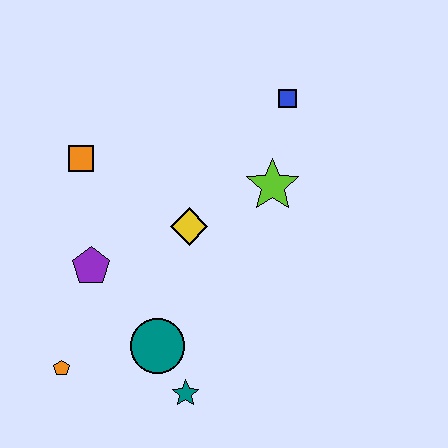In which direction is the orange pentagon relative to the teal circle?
The orange pentagon is to the left of the teal circle.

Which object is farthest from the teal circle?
The blue square is farthest from the teal circle.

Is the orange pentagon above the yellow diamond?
No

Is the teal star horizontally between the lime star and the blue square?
No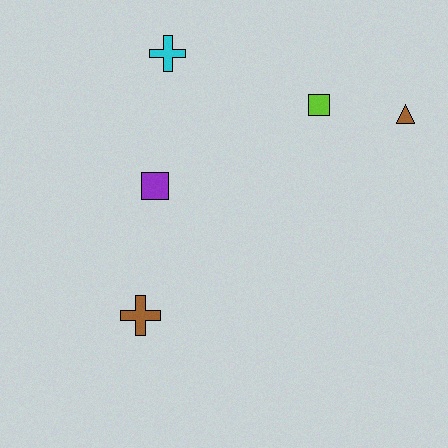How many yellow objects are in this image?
There are no yellow objects.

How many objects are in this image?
There are 5 objects.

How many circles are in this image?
There are no circles.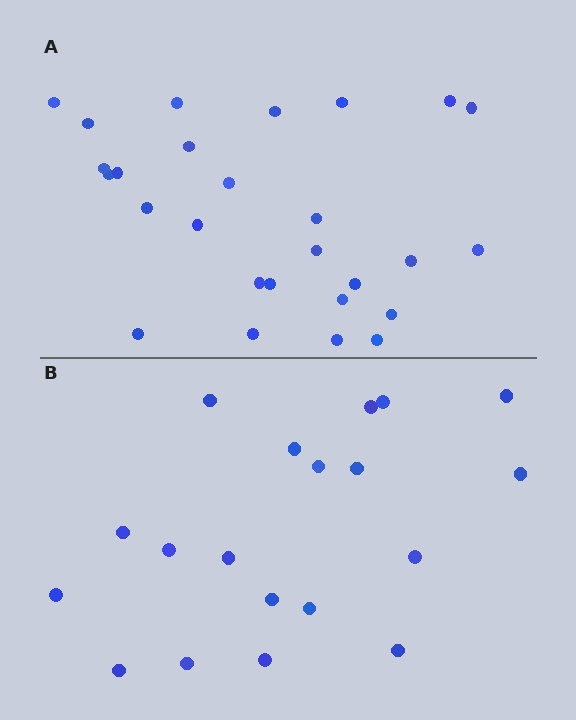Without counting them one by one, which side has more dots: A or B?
Region A (the top region) has more dots.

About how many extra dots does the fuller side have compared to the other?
Region A has roughly 8 or so more dots than region B.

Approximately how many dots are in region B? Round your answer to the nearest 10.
About 20 dots. (The exact count is 19, which rounds to 20.)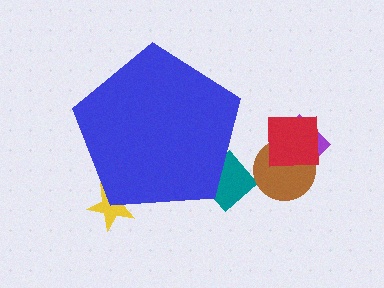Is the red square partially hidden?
No, the red square is fully visible.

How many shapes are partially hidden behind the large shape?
2 shapes are partially hidden.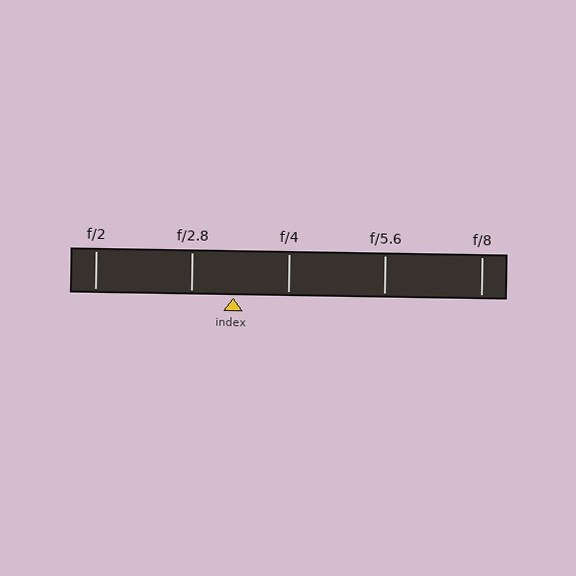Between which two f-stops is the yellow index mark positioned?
The index mark is between f/2.8 and f/4.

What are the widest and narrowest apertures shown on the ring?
The widest aperture shown is f/2 and the narrowest is f/8.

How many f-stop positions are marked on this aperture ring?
There are 5 f-stop positions marked.